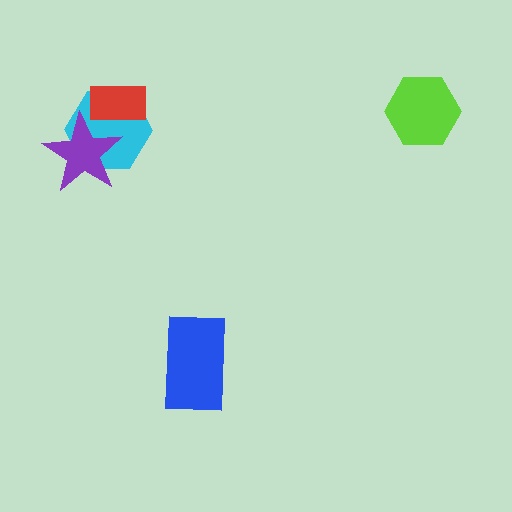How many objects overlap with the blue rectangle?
0 objects overlap with the blue rectangle.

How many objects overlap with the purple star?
2 objects overlap with the purple star.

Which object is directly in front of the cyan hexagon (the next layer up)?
The purple star is directly in front of the cyan hexagon.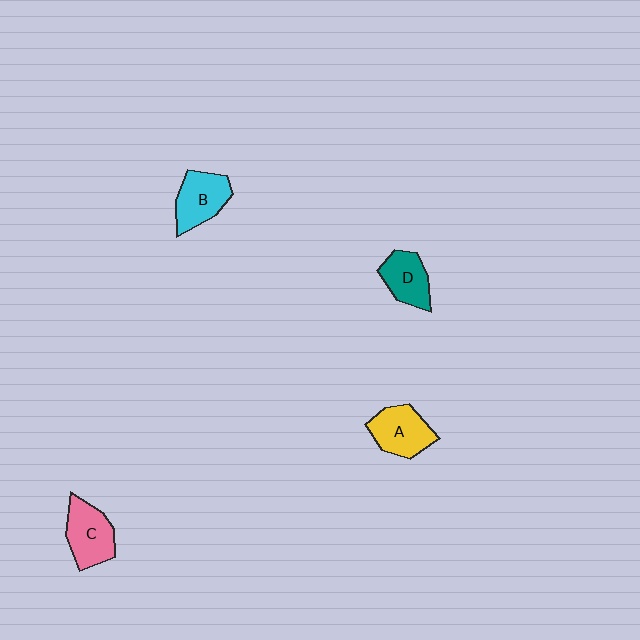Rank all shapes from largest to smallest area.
From largest to smallest: C (pink), A (yellow), B (cyan), D (teal).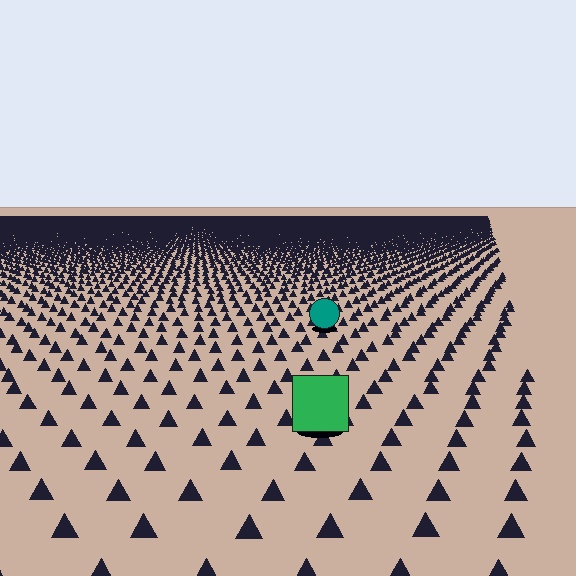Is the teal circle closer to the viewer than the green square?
No. The green square is closer — you can tell from the texture gradient: the ground texture is coarser near it.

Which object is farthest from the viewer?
The teal circle is farthest from the viewer. It appears smaller and the ground texture around it is denser.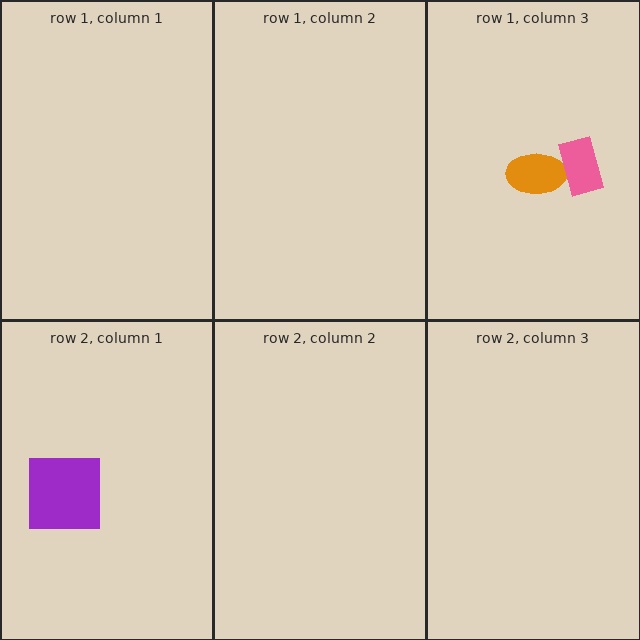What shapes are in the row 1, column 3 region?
The orange ellipse, the pink rectangle.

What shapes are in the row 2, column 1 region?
The purple square.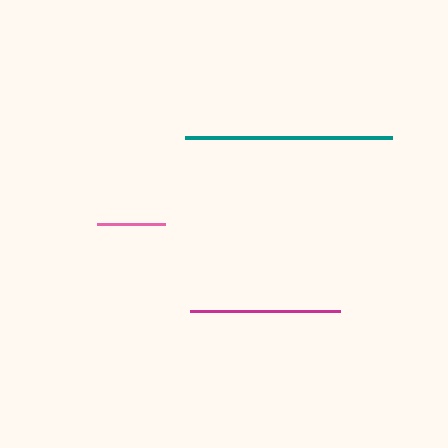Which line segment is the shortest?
The pink line is the shortest at approximately 67 pixels.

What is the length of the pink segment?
The pink segment is approximately 67 pixels long.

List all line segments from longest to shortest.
From longest to shortest: teal, magenta, pink.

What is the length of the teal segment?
The teal segment is approximately 207 pixels long.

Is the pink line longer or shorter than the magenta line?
The magenta line is longer than the pink line.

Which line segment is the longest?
The teal line is the longest at approximately 207 pixels.